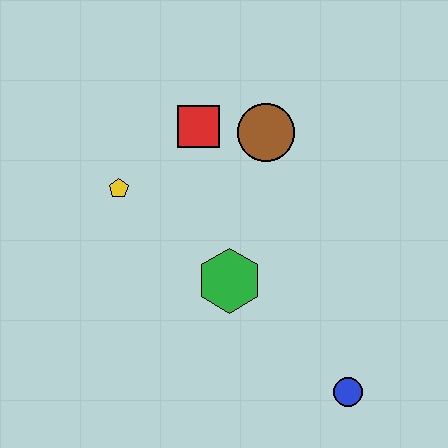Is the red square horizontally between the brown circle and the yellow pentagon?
Yes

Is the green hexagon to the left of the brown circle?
Yes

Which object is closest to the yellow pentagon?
The red square is closest to the yellow pentagon.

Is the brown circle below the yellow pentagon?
No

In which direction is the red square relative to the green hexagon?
The red square is above the green hexagon.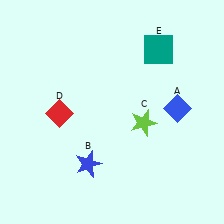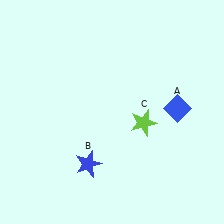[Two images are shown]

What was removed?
The teal square (E), the red diamond (D) were removed in Image 2.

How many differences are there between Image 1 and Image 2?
There are 2 differences between the two images.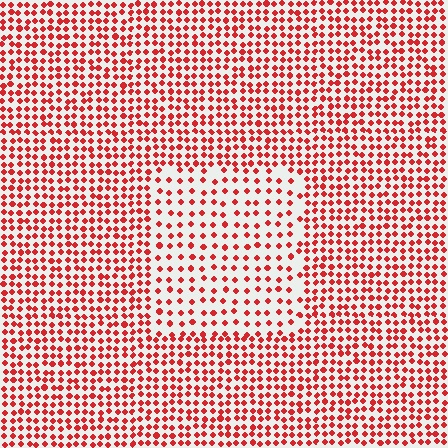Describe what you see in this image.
The image contains small red elements arranged at two different densities. A rectangle-shaped region is visible where the elements are less densely packed than the surrounding area.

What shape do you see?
I see a rectangle.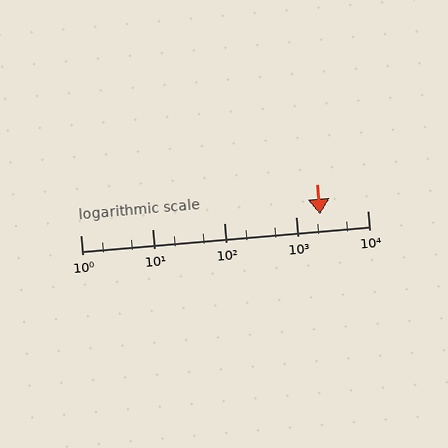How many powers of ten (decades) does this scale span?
The scale spans 4 decades, from 1 to 10000.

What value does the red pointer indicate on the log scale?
The pointer indicates approximately 2200.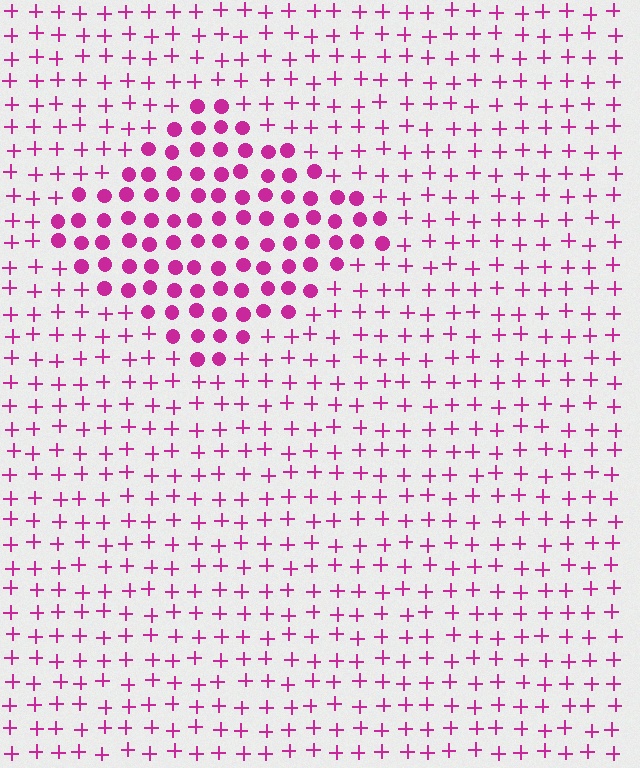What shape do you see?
I see a diamond.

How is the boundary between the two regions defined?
The boundary is defined by a change in element shape: circles inside vs. plus signs outside. All elements share the same color and spacing.